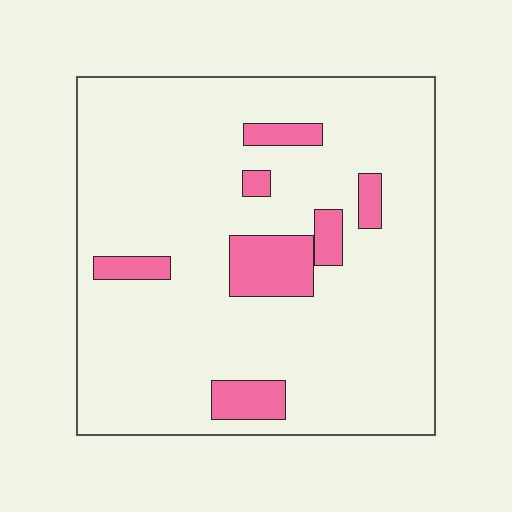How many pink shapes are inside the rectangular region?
7.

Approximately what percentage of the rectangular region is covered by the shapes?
Approximately 10%.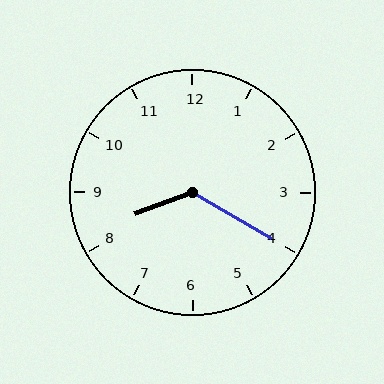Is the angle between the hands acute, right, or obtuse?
It is obtuse.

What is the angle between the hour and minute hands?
Approximately 130 degrees.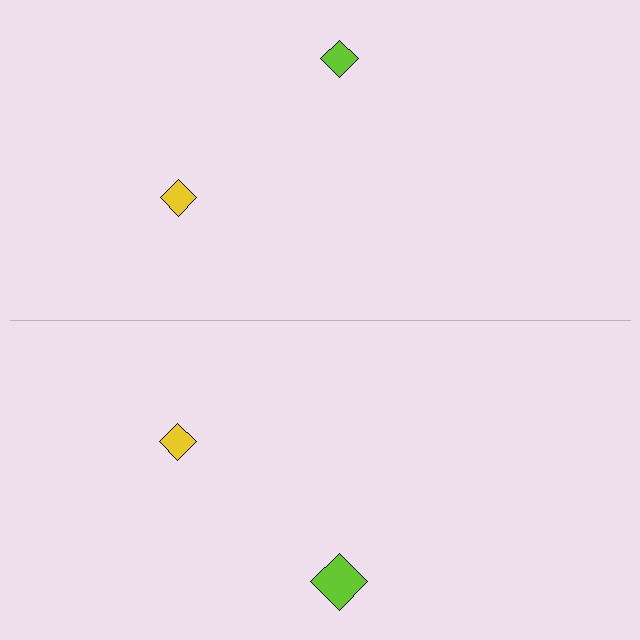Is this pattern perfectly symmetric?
No, the pattern is not perfectly symmetric. The lime diamond on the bottom side has a different size than its mirror counterpart.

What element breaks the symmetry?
The lime diamond on the bottom side has a different size than its mirror counterpart.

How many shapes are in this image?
There are 4 shapes in this image.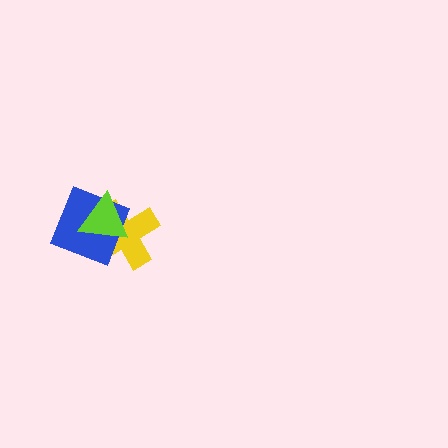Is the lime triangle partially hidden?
No, no other shape covers it.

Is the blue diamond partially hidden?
Yes, it is partially covered by another shape.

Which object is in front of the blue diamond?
The lime triangle is in front of the blue diamond.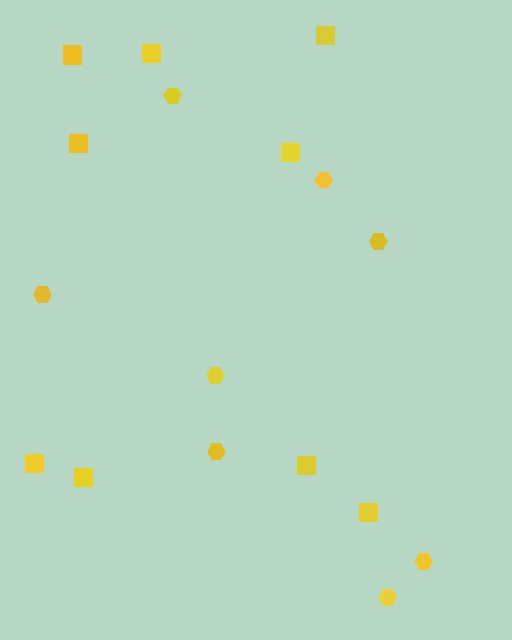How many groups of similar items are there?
There are 2 groups: one group of squares (9) and one group of hexagons (8).